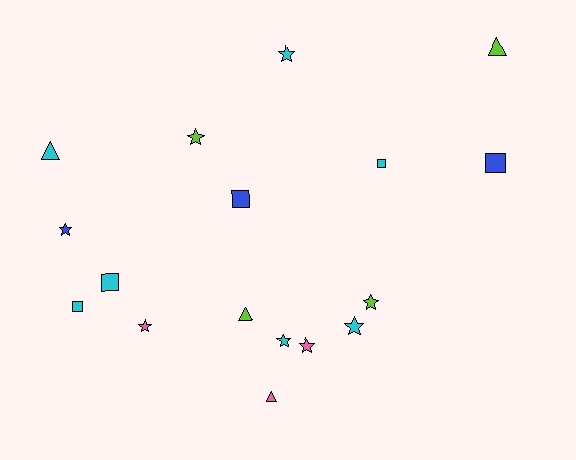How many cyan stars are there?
There are 3 cyan stars.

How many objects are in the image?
There are 17 objects.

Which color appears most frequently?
Cyan, with 7 objects.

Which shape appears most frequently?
Star, with 8 objects.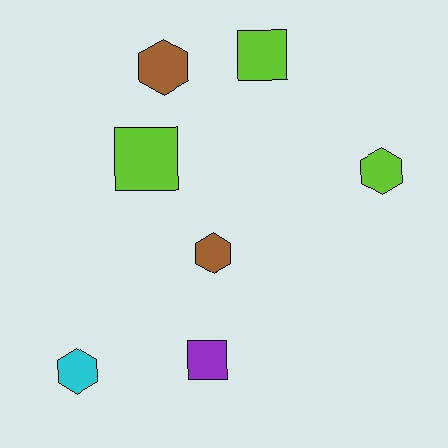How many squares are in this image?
There are 3 squares.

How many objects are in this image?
There are 7 objects.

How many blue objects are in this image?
There are no blue objects.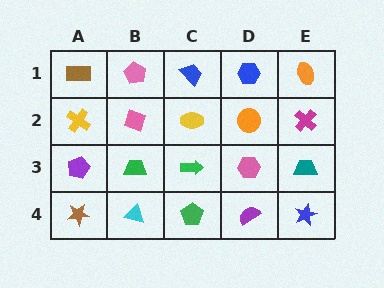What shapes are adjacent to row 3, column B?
A pink diamond (row 2, column B), a cyan triangle (row 4, column B), a purple pentagon (row 3, column A), a green arrow (row 3, column C).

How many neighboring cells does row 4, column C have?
3.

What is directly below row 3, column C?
A green pentagon.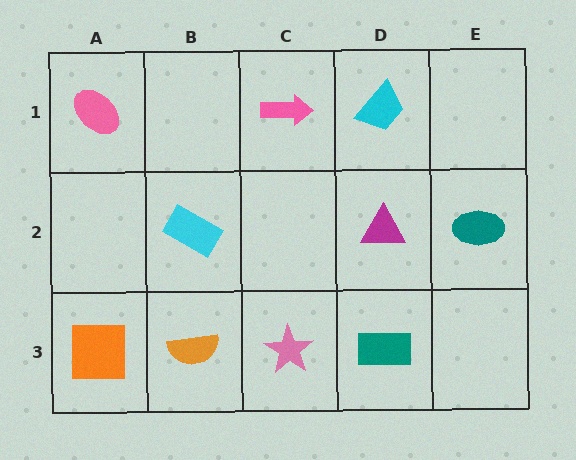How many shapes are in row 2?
3 shapes.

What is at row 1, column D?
A cyan trapezoid.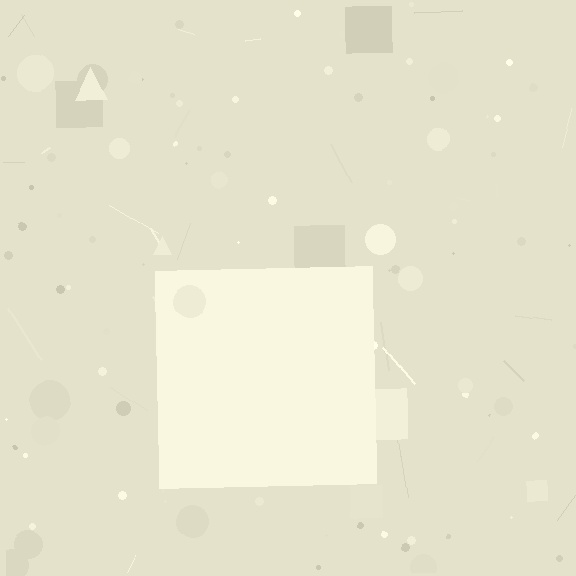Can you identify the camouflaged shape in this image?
The camouflaged shape is a square.